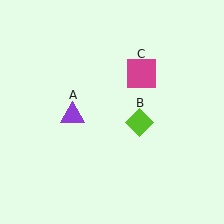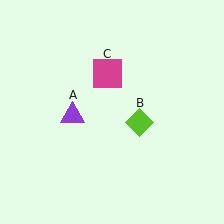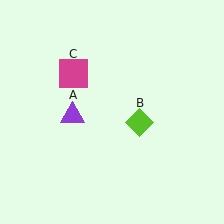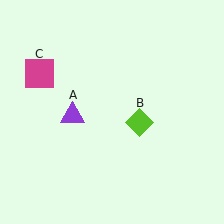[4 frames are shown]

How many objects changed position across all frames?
1 object changed position: magenta square (object C).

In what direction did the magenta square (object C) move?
The magenta square (object C) moved left.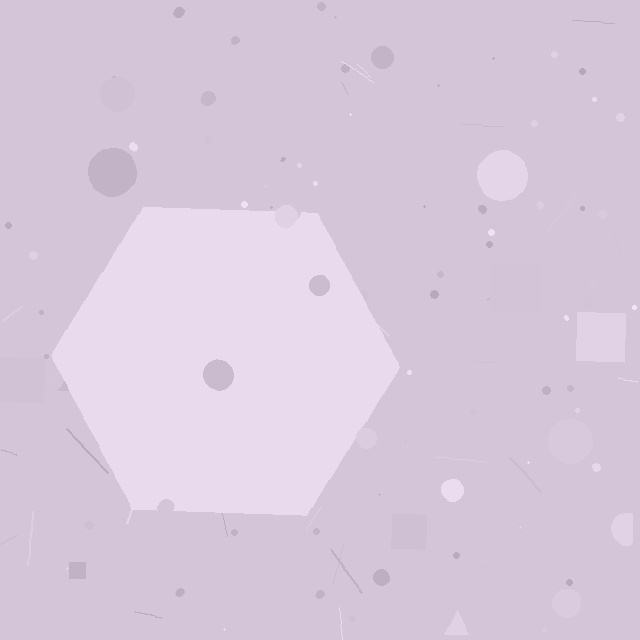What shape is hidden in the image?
A hexagon is hidden in the image.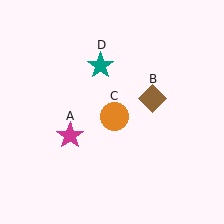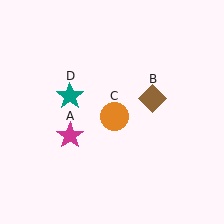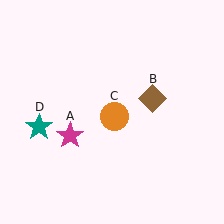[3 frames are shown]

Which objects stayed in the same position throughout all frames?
Magenta star (object A) and brown diamond (object B) and orange circle (object C) remained stationary.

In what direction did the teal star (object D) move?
The teal star (object D) moved down and to the left.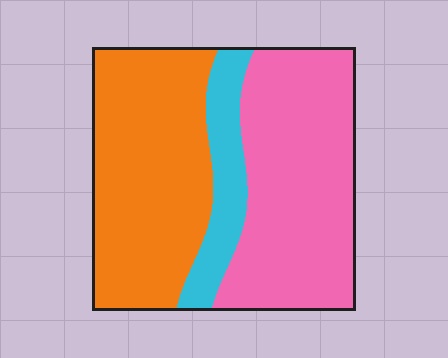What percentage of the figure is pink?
Pink covers about 45% of the figure.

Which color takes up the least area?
Cyan, at roughly 15%.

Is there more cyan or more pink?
Pink.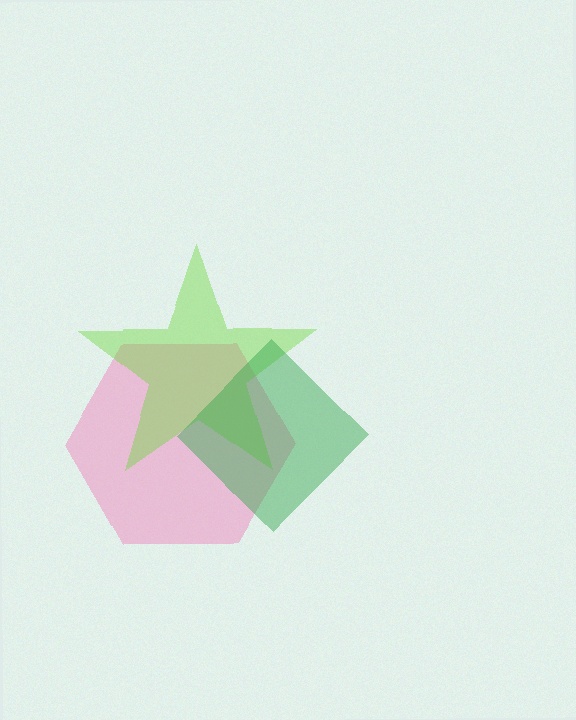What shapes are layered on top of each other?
The layered shapes are: a pink hexagon, a lime star, a green diamond.